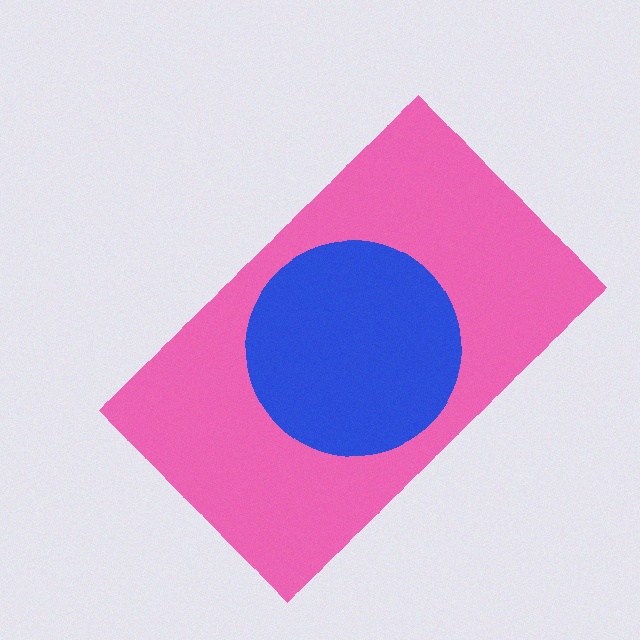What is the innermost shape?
The blue circle.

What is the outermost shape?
The pink rectangle.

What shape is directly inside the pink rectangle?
The blue circle.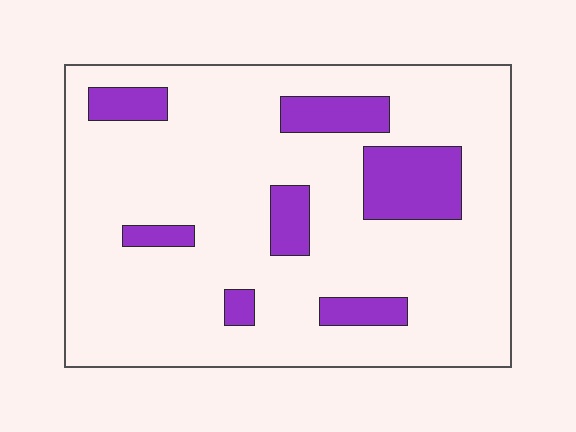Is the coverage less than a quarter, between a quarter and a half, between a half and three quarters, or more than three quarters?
Less than a quarter.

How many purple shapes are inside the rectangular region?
7.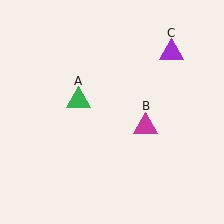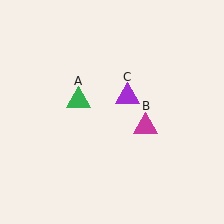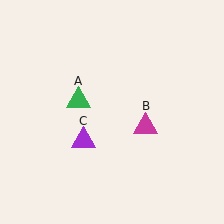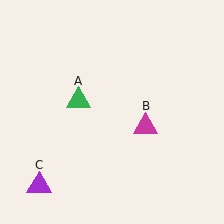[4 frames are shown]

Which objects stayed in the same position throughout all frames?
Green triangle (object A) and magenta triangle (object B) remained stationary.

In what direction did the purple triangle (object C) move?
The purple triangle (object C) moved down and to the left.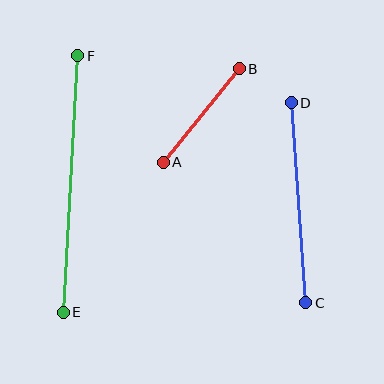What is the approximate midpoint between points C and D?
The midpoint is at approximately (298, 203) pixels.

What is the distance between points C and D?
The distance is approximately 200 pixels.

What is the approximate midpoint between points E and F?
The midpoint is at approximately (70, 184) pixels.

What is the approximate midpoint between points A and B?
The midpoint is at approximately (201, 116) pixels.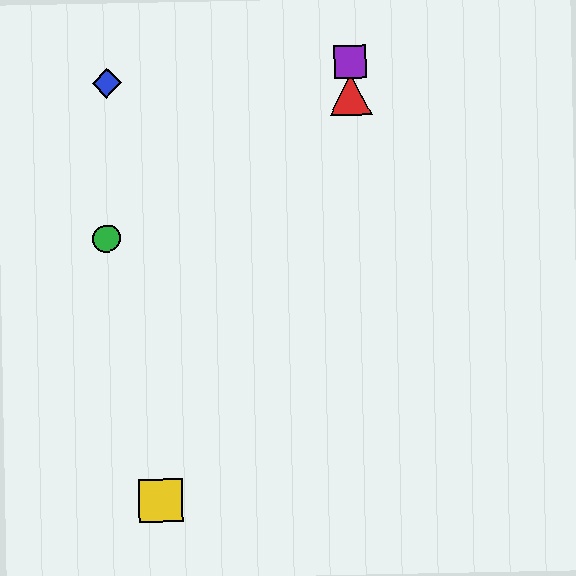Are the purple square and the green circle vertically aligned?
No, the purple square is at x≈350 and the green circle is at x≈106.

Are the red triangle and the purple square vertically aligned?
Yes, both are at x≈351.